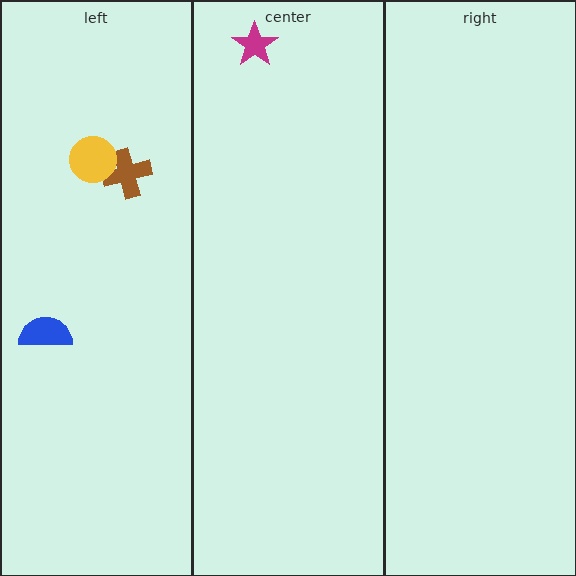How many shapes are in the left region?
3.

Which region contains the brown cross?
The left region.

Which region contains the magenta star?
The center region.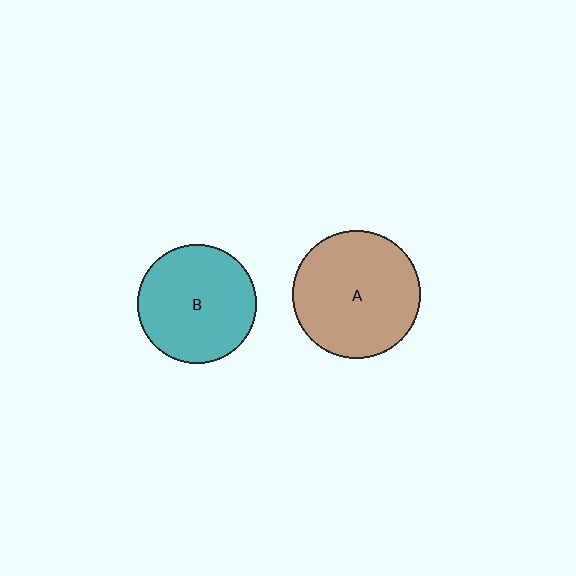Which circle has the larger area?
Circle A (brown).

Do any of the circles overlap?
No, none of the circles overlap.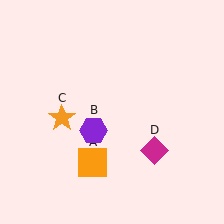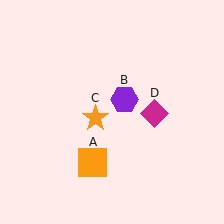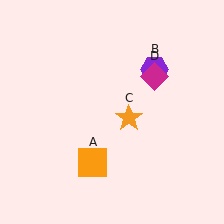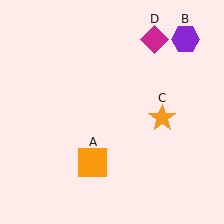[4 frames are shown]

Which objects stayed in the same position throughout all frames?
Orange square (object A) remained stationary.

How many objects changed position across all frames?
3 objects changed position: purple hexagon (object B), orange star (object C), magenta diamond (object D).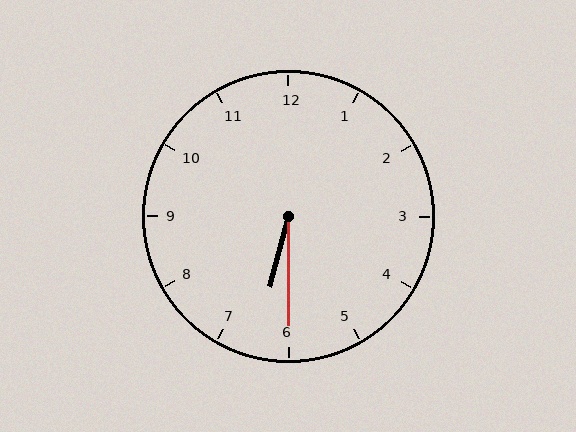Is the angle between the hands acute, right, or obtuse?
It is acute.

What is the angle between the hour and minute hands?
Approximately 15 degrees.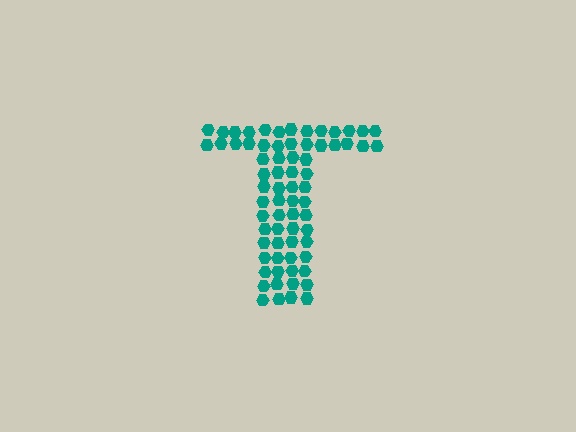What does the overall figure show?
The overall figure shows the letter T.